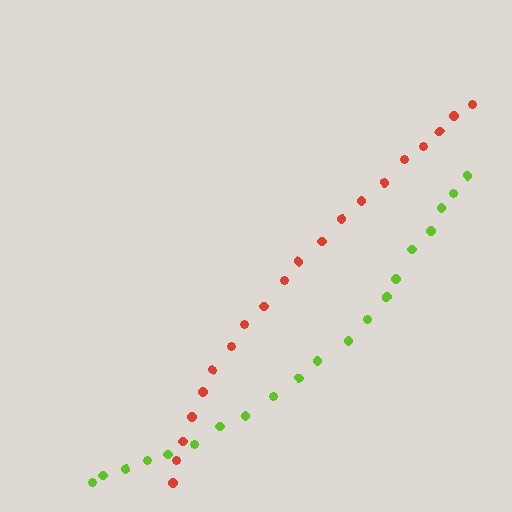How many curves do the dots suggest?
There are 2 distinct paths.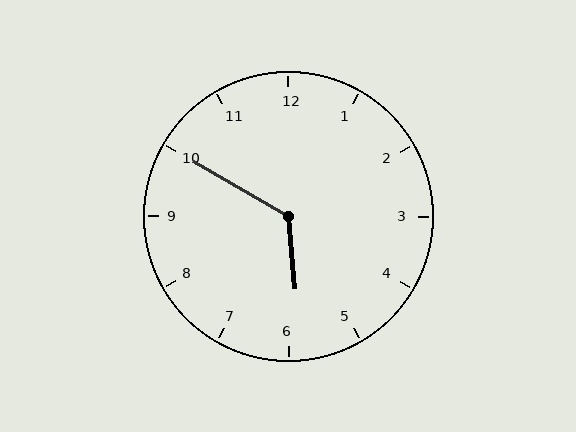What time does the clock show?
5:50.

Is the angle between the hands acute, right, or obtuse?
It is obtuse.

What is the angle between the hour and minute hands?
Approximately 125 degrees.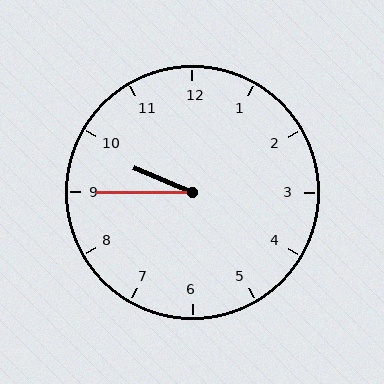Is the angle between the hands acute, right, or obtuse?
It is acute.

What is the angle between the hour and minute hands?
Approximately 22 degrees.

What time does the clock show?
9:45.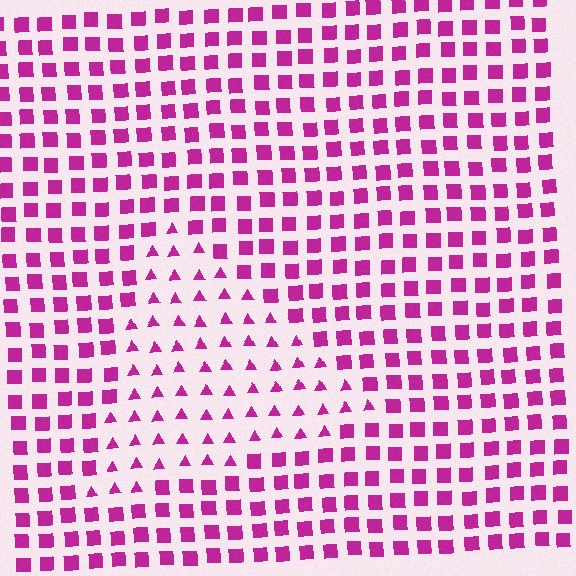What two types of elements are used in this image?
The image uses triangles inside the triangle region and squares outside it.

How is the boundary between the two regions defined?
The boundary is defined by a change in element shape: triangles inside vs. squares outside. All elements share the same color and spacing.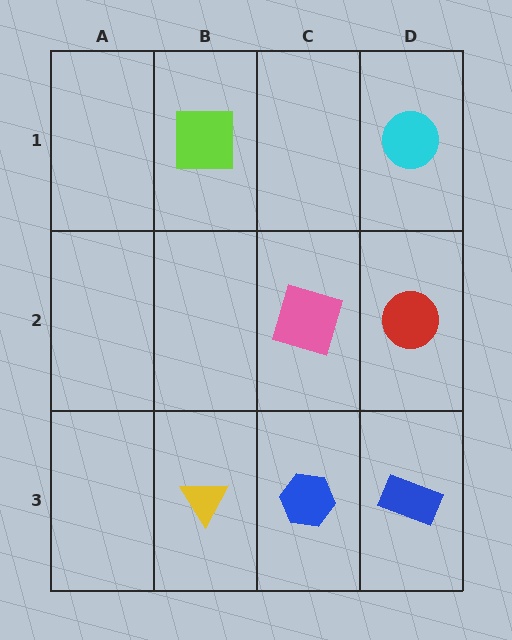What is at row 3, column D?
A blue rectangle.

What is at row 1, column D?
A cyan circle.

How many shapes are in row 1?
2 shapes.